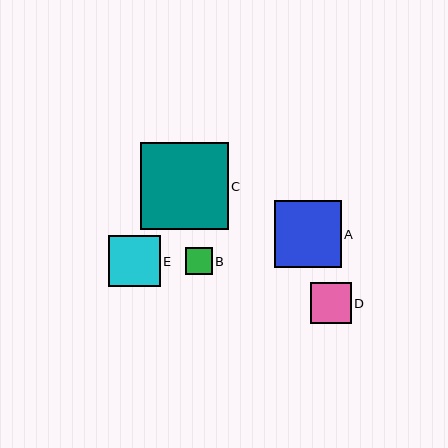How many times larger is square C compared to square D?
Square C is approximately 2.1 times the size of square D.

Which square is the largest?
Square C is the largest with a size of approximately 88 pixels.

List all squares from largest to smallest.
From largest to smallest: C, A, E, D, B.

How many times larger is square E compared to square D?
Square E is approximately 1.3 times the size of square D.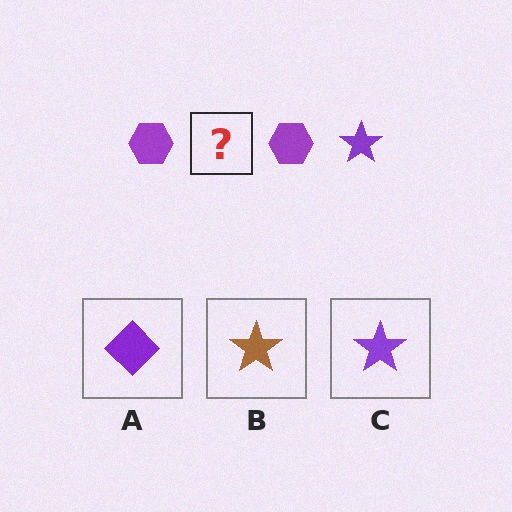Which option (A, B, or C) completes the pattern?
C.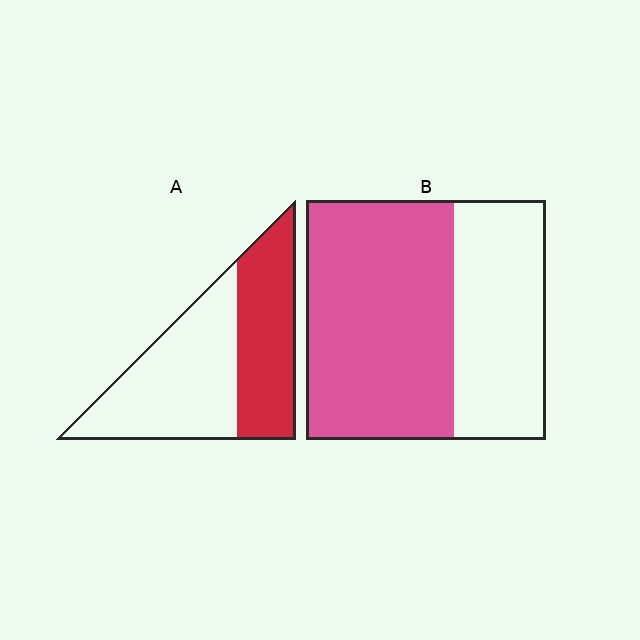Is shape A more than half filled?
No.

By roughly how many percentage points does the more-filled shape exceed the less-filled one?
By roughly 20 percentage points (B over A).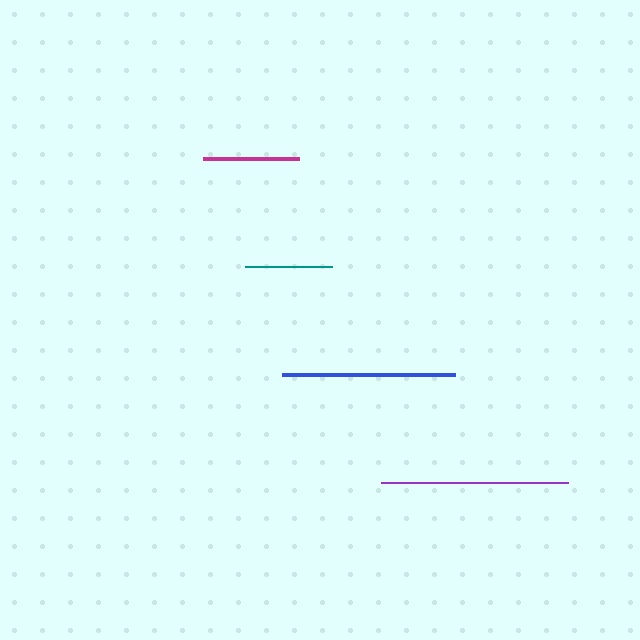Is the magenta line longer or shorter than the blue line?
The blue line is longer than the magenta line.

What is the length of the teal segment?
The teal segment is approximately 87 pixels long.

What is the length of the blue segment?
The blue segment is approximately 173 pixels long.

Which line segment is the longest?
The purple line is the longest at approximately 187 pixels.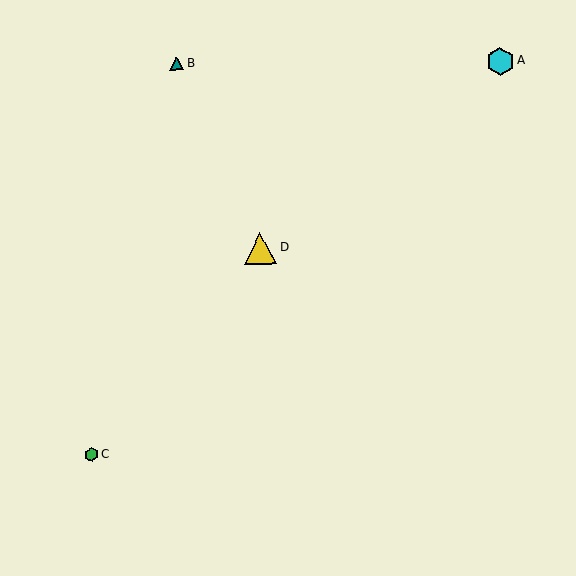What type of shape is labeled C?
Shape C is a green hexagon.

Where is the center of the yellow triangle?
The center of the yellow triangle is at (260, 248).